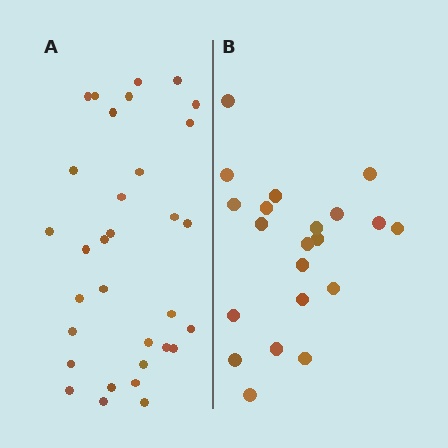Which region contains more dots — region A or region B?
Region A (the left region) has more dots.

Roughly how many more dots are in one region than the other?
Region A has roughly 12 or so more dots than region B.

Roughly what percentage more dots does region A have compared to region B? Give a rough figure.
About 50% more.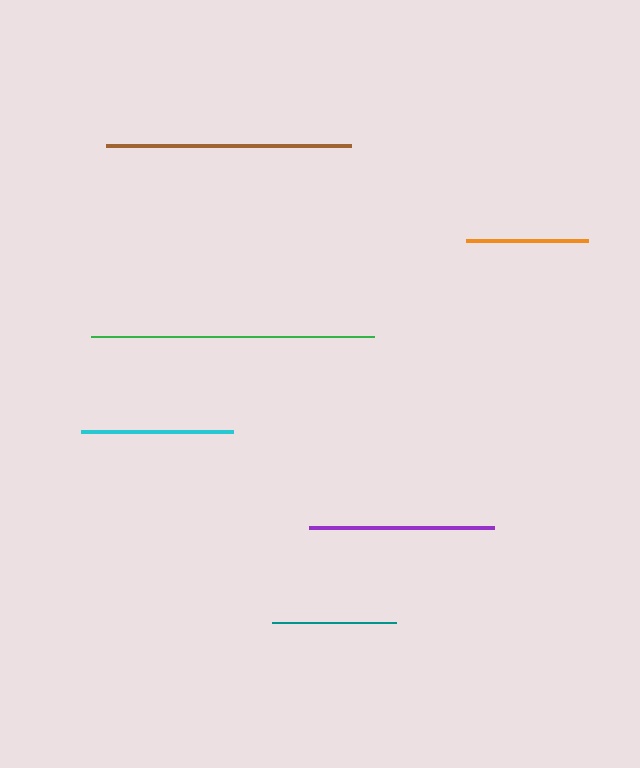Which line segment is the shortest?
The orange line is the shortest at approximately 123 pixels.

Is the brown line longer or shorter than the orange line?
The brown line is longer than the orange line.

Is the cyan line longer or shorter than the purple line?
The purple line is longer than the cyan line.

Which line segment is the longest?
The green line is the longest at approximately 283 pixels.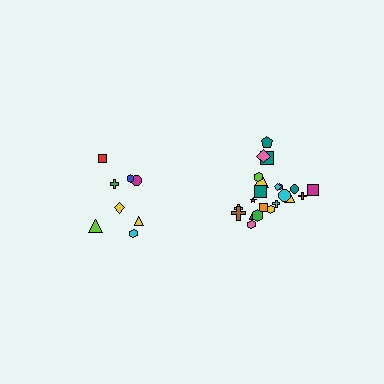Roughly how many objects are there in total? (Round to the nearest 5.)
Roughly 30 objects in total.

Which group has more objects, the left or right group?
The right group.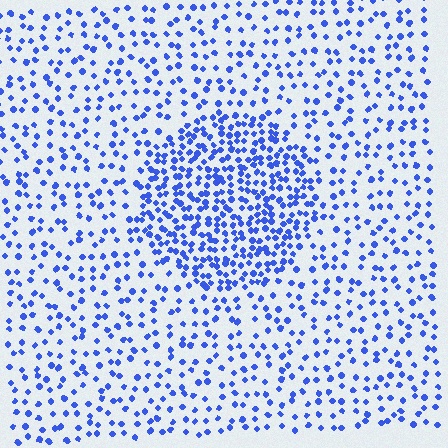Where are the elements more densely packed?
The elements are more densely packed inside the circle boundary.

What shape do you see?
I see a circle.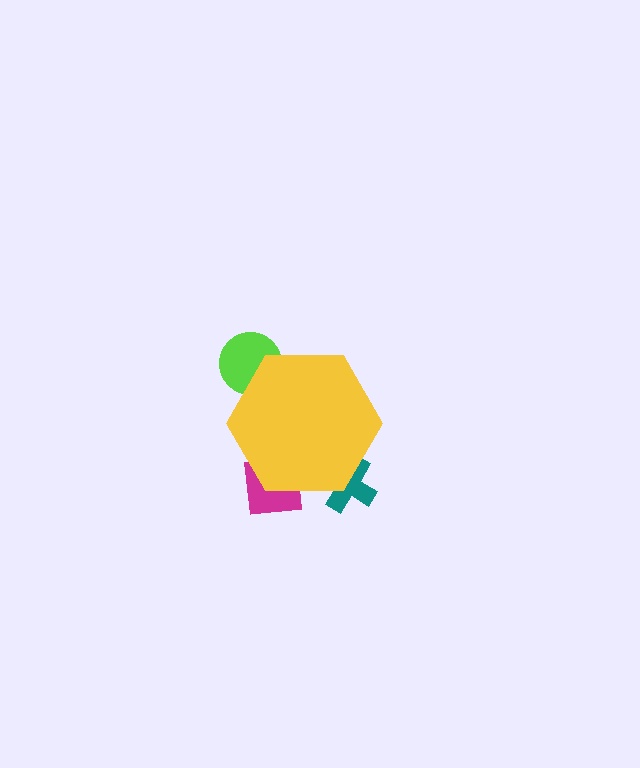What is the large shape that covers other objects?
A yellow hexagon.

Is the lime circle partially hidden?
Yes, the lime circle is partially hidden behind the yellow hexagon.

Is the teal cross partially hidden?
Yes, the teal cross is partially hidden behind the yellow hexagon.